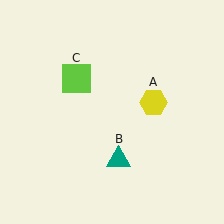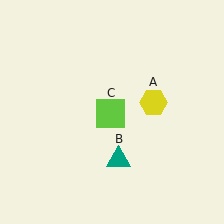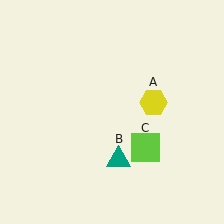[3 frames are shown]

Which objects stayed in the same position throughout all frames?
Yellow hexagon (object A) and teal triangle (object B) remained stationary.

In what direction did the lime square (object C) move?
The lime square (object C) moved down and to the right.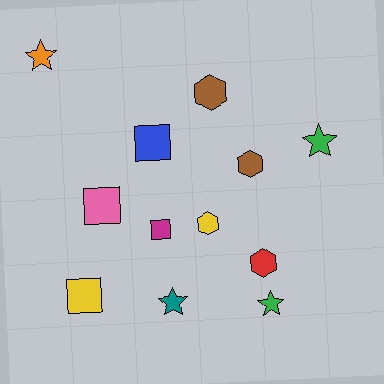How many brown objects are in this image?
There are 2 brown objects.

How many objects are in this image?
There are 12 objects.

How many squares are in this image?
There are 4 squares.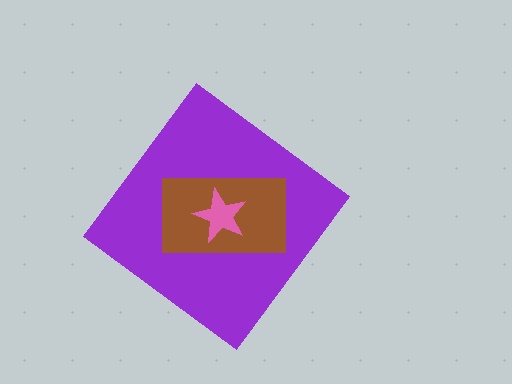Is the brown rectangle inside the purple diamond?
Yes.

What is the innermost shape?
The pink star.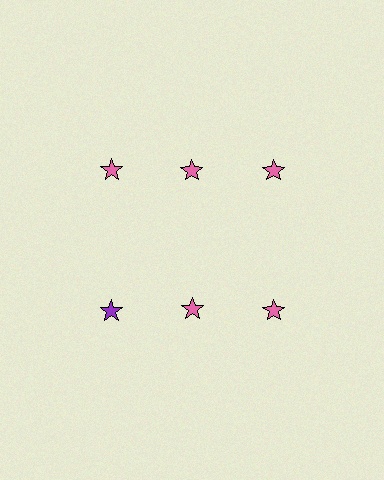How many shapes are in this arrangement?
There are 6 shapes arranged in a grid pattern.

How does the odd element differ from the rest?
It has a different color: purple instead of pink.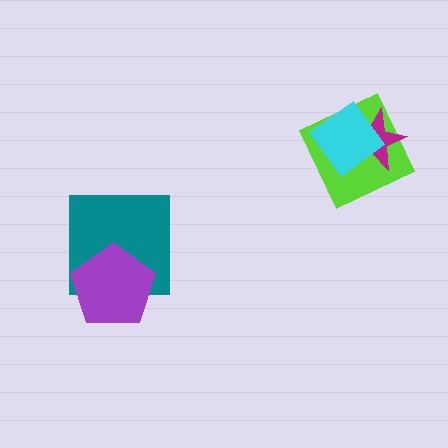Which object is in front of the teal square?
The purple pentagon is in front of the teal square.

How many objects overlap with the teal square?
1 object overlaps with the teal square.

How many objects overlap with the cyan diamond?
2 objects overlap with the cyan diamond.